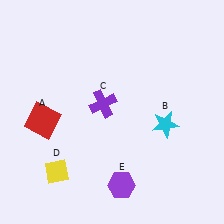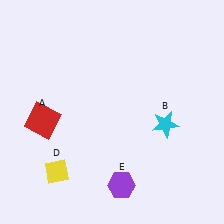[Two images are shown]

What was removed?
The purple cross (C) was removed in Image 2.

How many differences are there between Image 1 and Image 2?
There is 1 difference between the two images.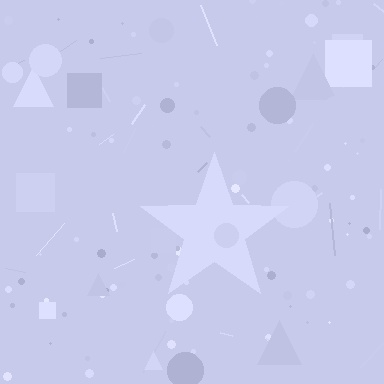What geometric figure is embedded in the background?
A star is embedded in the background.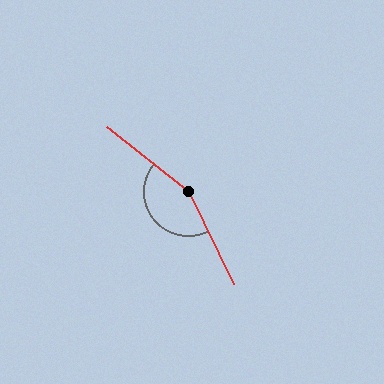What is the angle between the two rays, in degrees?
Approximately 154 degrees.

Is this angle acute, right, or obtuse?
It is obtuse.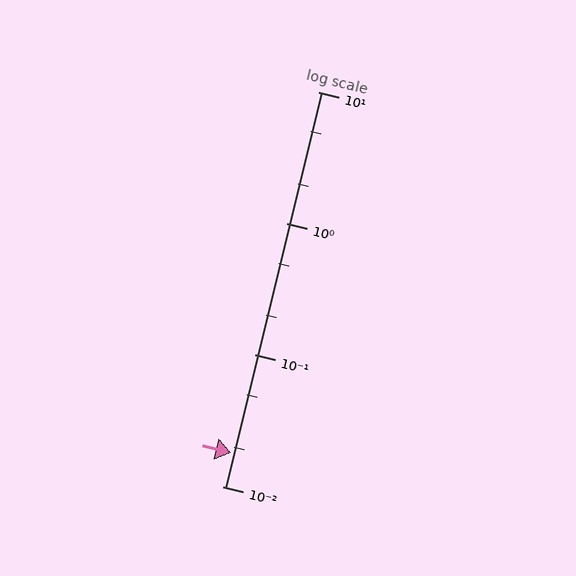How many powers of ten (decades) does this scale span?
The scale spans 3 decades, from 0.01 to 10.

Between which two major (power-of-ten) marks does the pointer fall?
The pointer is between 0.01 and 0.1.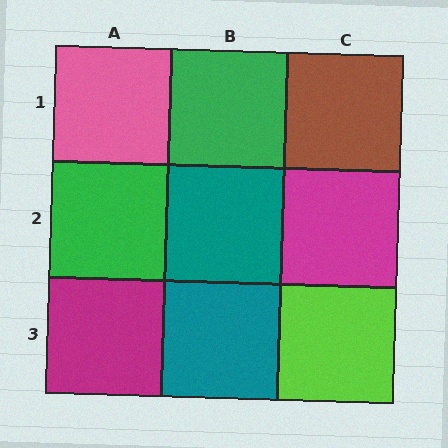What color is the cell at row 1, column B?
Green.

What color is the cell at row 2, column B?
Teal.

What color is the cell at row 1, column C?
Brown.